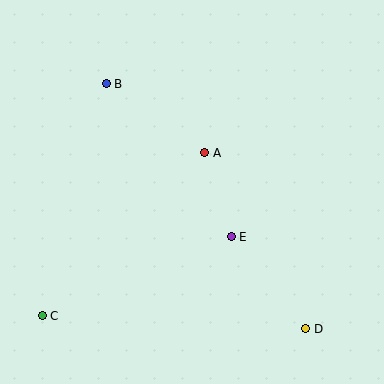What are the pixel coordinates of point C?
Point C is at (42, 316).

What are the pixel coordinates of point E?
Point E is at (231, 237).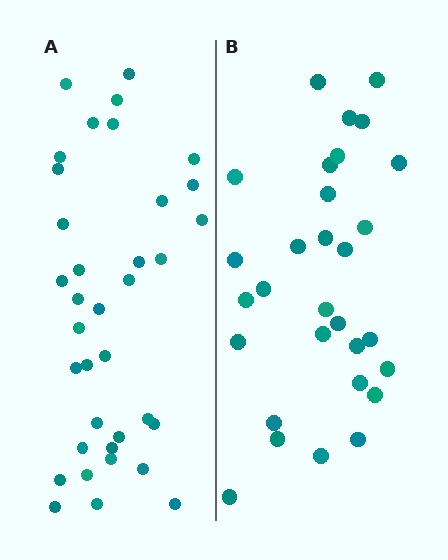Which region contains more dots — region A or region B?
Region A (the left region) has more dots.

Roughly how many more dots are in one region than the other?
Region A has about 6 more dots than region B.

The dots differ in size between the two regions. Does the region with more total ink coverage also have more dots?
No. Region B has more total ink coverage because its dots are larger, but region A actually contains more individual dots. Total area can be misleading — the number of items is what matters here.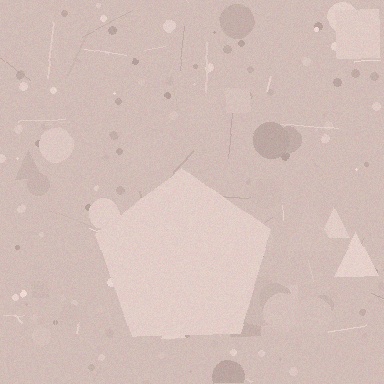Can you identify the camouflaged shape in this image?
The camouflaged shape is a pentagon.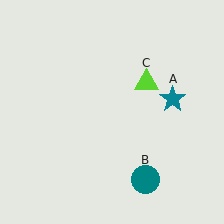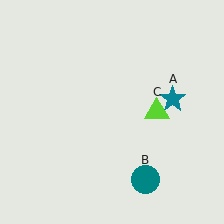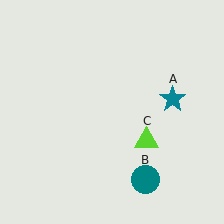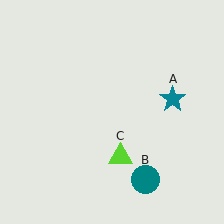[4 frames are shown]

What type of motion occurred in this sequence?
The lime triangle (object C) rotated clockwise around the center of the scene.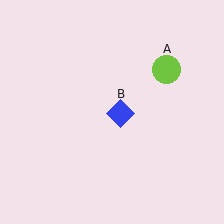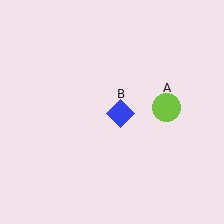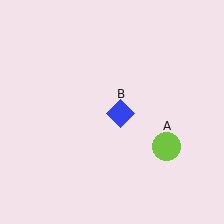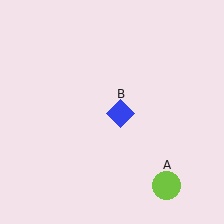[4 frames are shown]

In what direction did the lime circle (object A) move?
The lime circle (object A) moved down.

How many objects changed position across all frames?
1 object changed position: lime circle (object A).